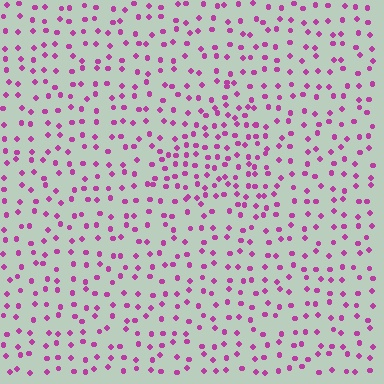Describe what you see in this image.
The image contains small magenta elements arranged at two different densities. A triangle-shaped region is visible where the elements are more densely packed than the surrounding area.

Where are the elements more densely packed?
The elements are more densely packed inside the triangle boundary.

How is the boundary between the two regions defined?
The boundary is defined by a change in element density (approximately 1.7x ratio). All elements are the same color, size, and shape.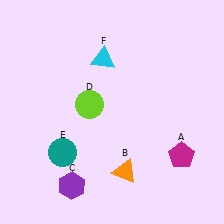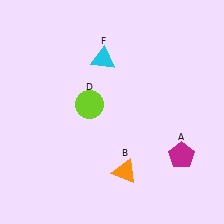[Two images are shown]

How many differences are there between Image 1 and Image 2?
There are 2 differences between the two images.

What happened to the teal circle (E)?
The teal circle (E) was removed in Image 2. It was in the bottom-left area of Image 1.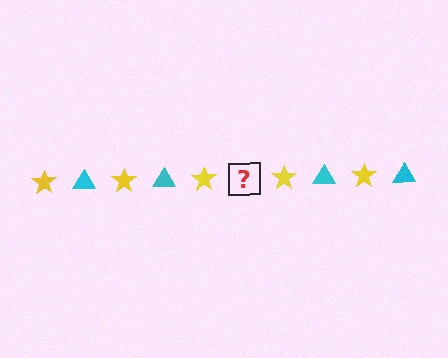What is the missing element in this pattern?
The missing element is a cyan triangle.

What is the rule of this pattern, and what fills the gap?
The rule is that the pattern alternates between yellow star and cyan triangle. The gap should be filled with a cyan triangle.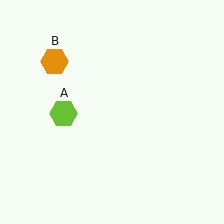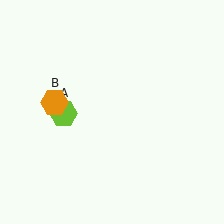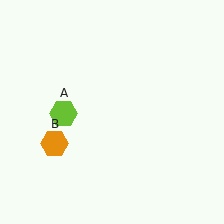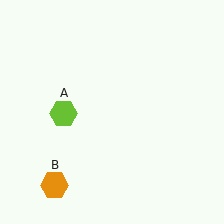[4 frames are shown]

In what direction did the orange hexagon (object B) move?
The orange hexagon (object B) moved down.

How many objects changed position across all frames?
1 object changed position: orange hexagon (object B).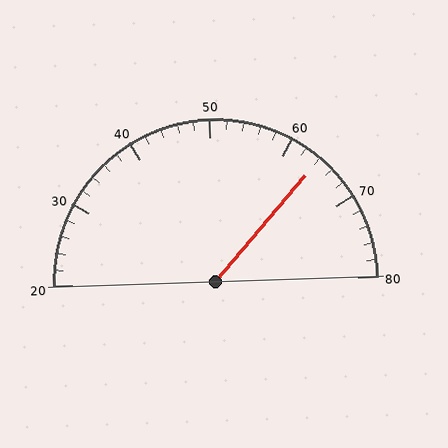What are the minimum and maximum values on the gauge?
The gauge ranges from 20 to 80.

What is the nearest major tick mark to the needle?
The nearest major tick mark is 60.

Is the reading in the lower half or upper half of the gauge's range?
The reading is in the upper half of the range (20 to 80).